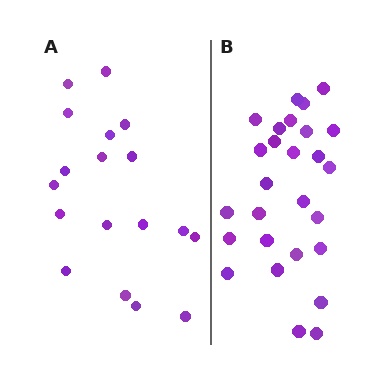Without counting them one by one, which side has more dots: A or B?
Region B (the right region) has more dots.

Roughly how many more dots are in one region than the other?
Region B has roughly 8 or so more dots than region A.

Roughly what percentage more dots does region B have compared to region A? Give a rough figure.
About 50% more.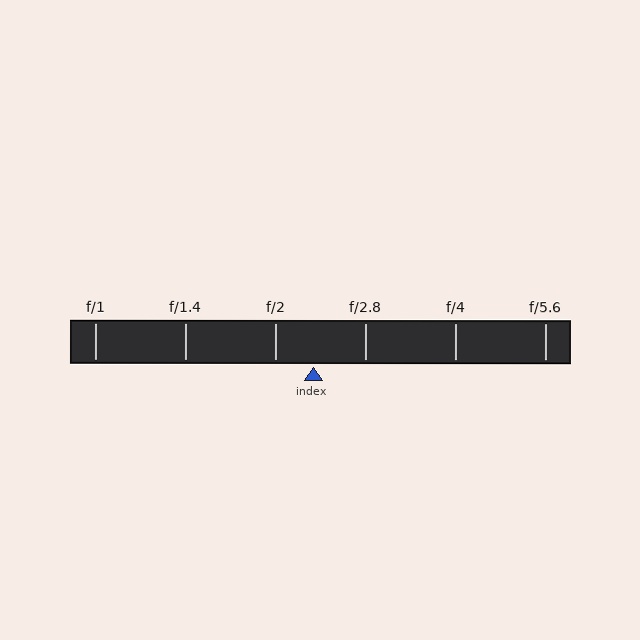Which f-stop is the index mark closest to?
The index mark is closest to f/2.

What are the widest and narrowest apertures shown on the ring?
The widest aperture shown is f/1 and the narrowest is f/5.6.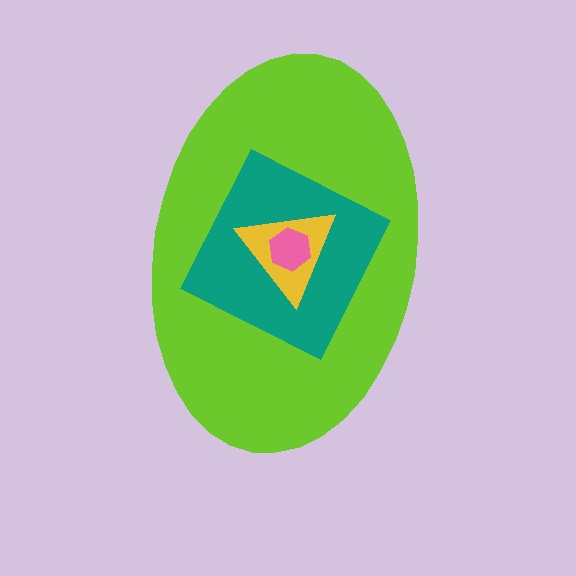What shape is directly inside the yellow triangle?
The pink hexagon.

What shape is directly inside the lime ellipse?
The teal diamond.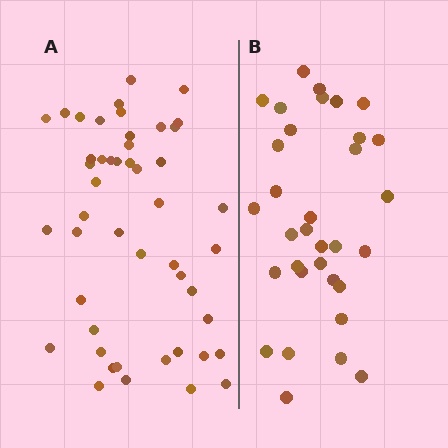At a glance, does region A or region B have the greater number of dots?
Region A (the left region) has more dots.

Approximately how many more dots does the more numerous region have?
Region A has approximately 15 more dots than region B.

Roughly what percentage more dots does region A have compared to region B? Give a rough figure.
About 45% more.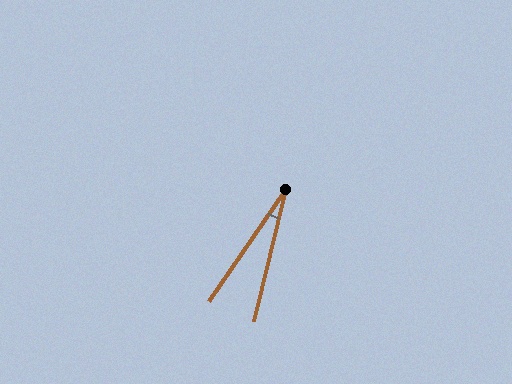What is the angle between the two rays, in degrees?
Approximately 21 degrees.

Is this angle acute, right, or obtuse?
It is acute.